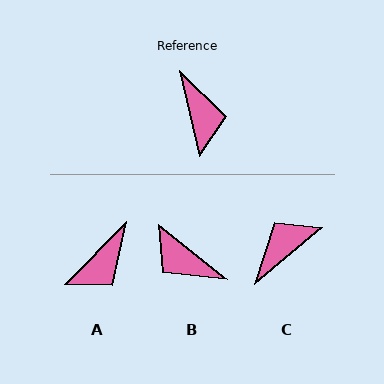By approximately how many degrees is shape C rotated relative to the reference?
Approximately 117 degrees counter-clockwise.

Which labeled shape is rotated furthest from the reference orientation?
B, about 142 degrees away.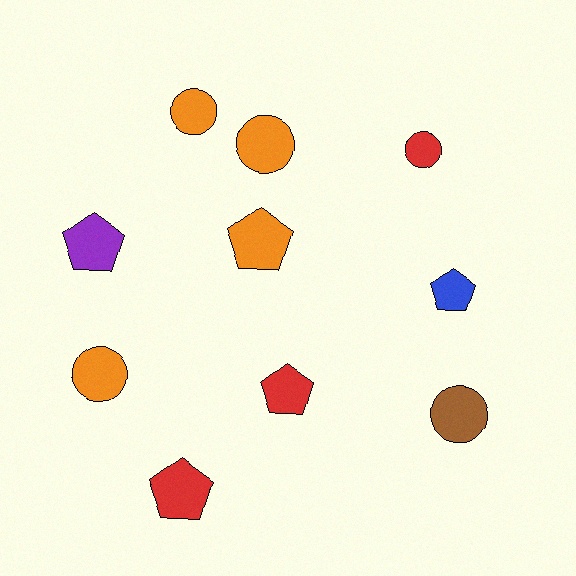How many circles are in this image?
There are 5 circles.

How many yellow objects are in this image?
There are no yellow objects.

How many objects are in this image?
There are 10 objects.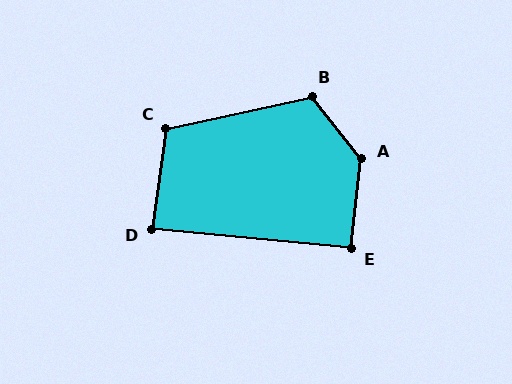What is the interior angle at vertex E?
Approximately 91 degrees (approximately right).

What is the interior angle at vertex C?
Approximately 110 degrees (obtuse).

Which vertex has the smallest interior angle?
D, at approximately 88 degrees.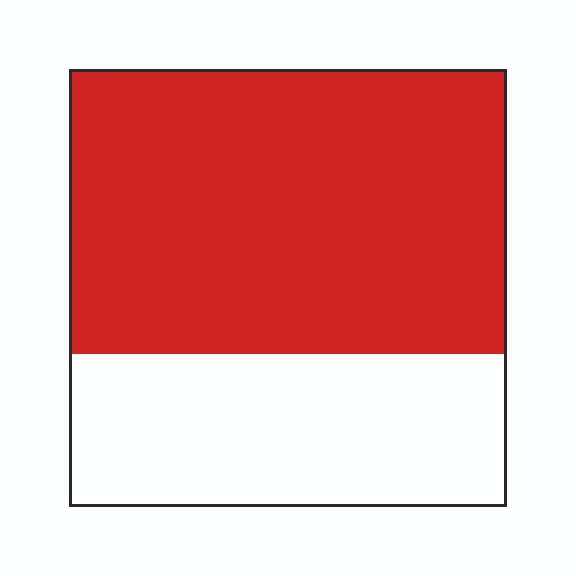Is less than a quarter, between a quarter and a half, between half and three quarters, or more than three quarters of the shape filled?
Between half and three quarters.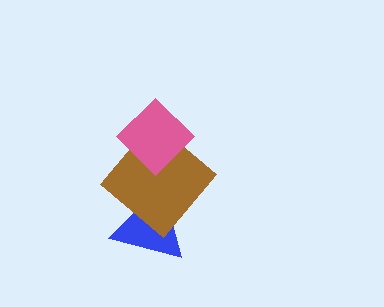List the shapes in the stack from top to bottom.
From top to bottom: the pink diamond, the brown diamond, the blue triangle.